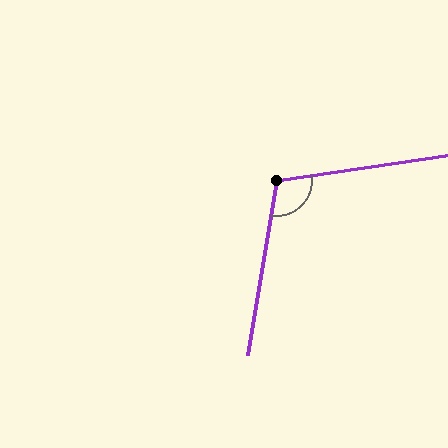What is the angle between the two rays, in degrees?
Approximately 108 degrees.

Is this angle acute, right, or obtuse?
It is obtuse.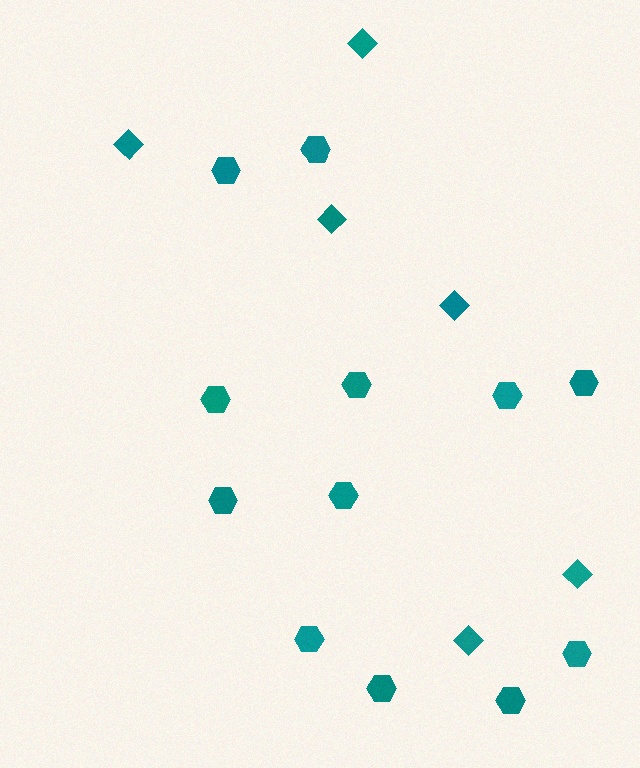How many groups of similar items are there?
There are 2 groups: one group of diamonds (6) and one group of hexagons (12).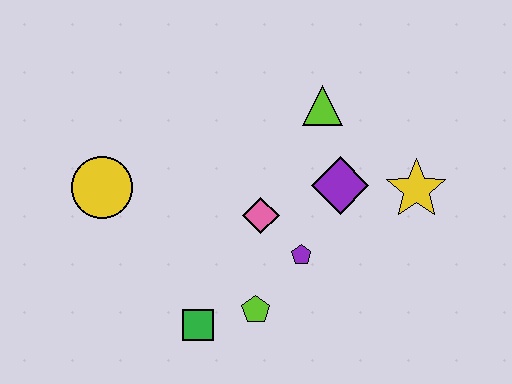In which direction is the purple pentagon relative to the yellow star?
The purple pentagon is to the left of the yellow star.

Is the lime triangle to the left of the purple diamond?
Yes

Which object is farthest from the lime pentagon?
The lime triangle is farthest from the lime pentagon.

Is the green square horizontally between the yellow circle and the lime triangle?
Yes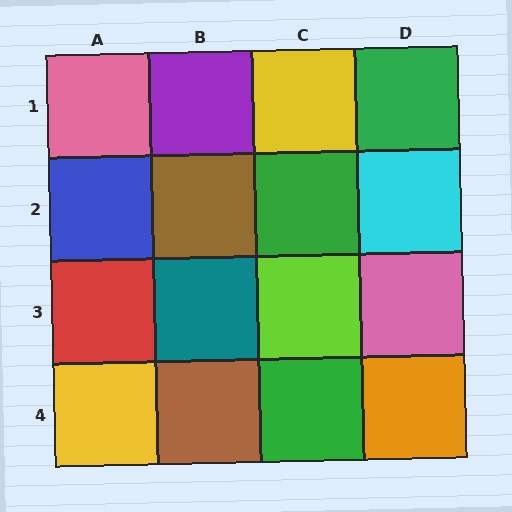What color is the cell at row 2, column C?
Green.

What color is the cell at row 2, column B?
Brown.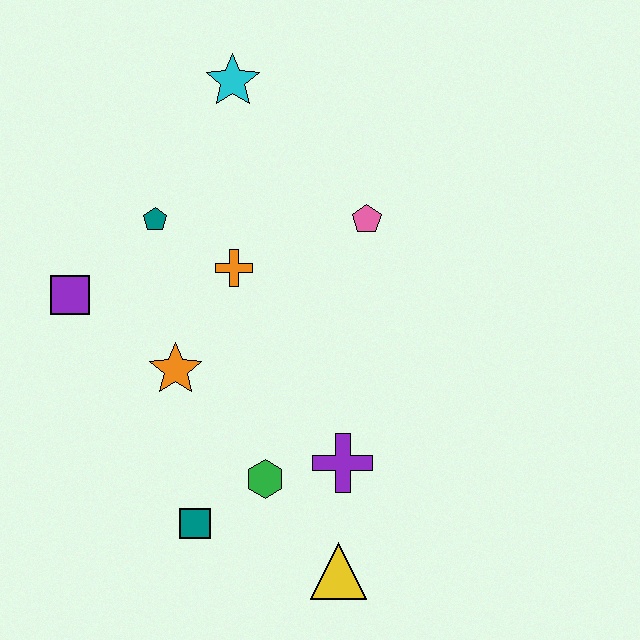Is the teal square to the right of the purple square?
Yes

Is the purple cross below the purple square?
Yes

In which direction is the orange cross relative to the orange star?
The orange cross is above the orange star.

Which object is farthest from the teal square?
The cyan star is farthest from the teal square.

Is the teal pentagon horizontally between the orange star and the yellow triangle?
No